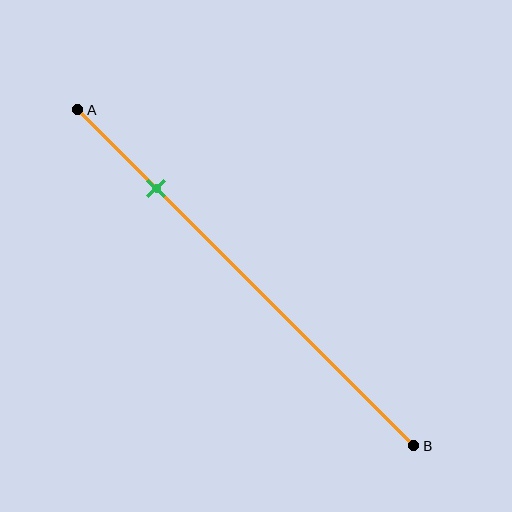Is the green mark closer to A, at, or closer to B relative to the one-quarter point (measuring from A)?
The green mark is approximately at the one-quarter point of segment AB.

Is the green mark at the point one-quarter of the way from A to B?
Yes, the mark is approximately at the one-quarter point.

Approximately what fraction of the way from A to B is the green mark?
The green mark is approximately 25% of the way from A to B.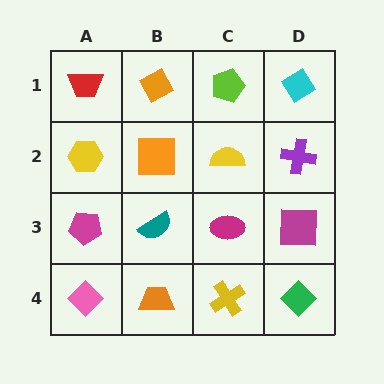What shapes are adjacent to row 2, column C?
A lime pentagon (row 1, column C), a magenta ellipse (row 3, column C), an orange square (row 2, column B), a purple cross (row 2, column D).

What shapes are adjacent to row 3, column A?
A yellow hexagon (row 2, column A), a pink diamond (row 4, column A), a teal semicircle (row 3, column B).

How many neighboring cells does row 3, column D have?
3.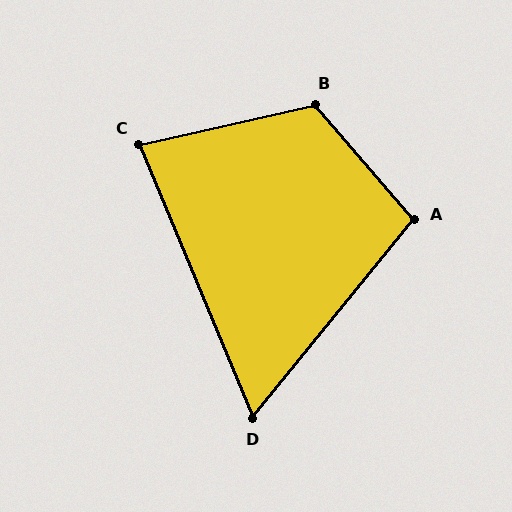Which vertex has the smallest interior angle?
D, at approximately 62 degrees.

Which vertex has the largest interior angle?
B, at approximately 118 degrees.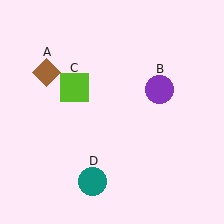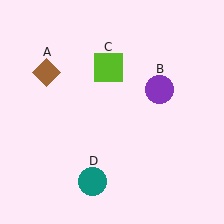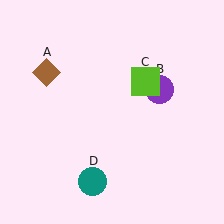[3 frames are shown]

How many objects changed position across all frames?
1 object changed position: lime square (object C).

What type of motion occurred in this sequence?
The lime square (object C) rotated clockwise around the center of the scene.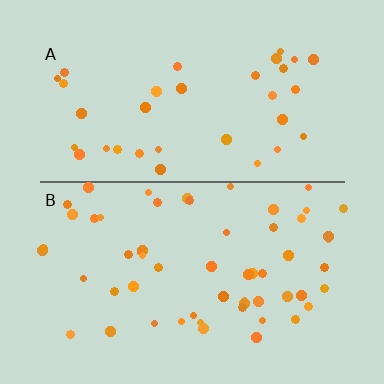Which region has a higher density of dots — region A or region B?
B (the bottom).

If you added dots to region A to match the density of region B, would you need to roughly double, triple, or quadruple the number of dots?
Approximately double.